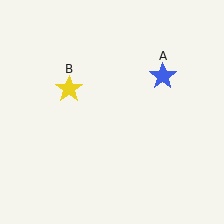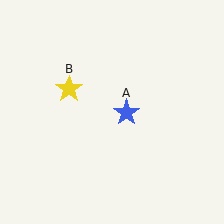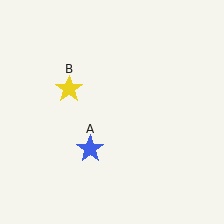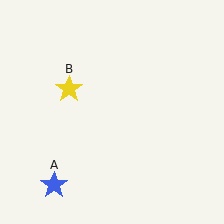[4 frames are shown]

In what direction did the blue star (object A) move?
The blue star (object A) moved down and to the left.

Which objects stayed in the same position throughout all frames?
Yellow star (object B) remained stationary.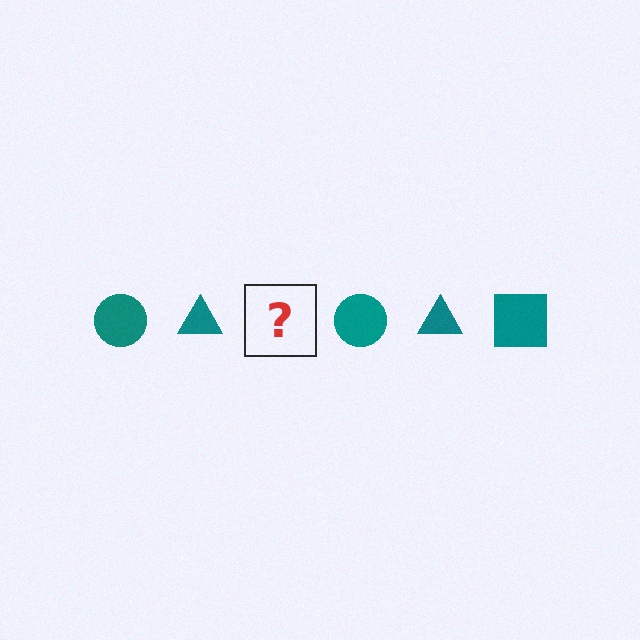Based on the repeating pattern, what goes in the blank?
The blank should be a teal square.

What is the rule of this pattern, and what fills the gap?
The rule is that the pattern cycles through circle, triangle, square shapes in teal. The gap should be filled with a teal square.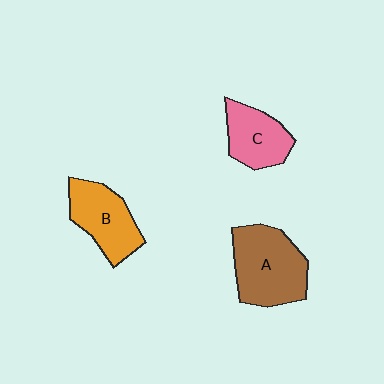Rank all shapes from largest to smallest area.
From largest to smallest: A (brown), B (orange), C (pink).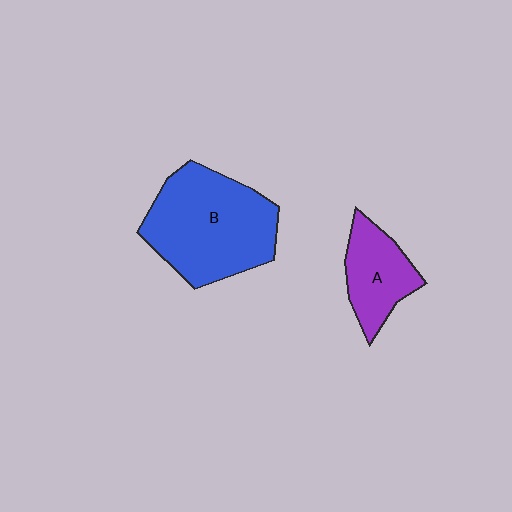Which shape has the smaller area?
Shape A (purple).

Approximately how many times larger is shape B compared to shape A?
Approximately 2.1 times.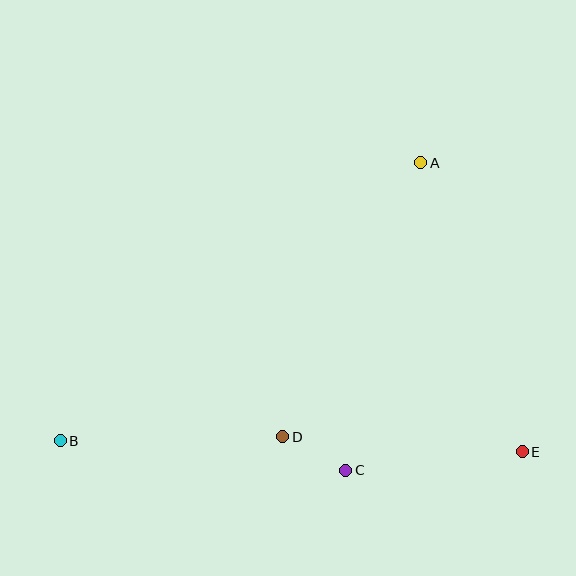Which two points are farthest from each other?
Points B and E are farthest from each other.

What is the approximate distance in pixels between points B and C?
The distance between B and C is approximately 287 pixels.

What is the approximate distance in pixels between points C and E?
The distance between C and E is approximately 177 pixels.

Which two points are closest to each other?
Points C and D are closest to each other.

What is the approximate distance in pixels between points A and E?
The distance between A and E is approximately 306 pixels.